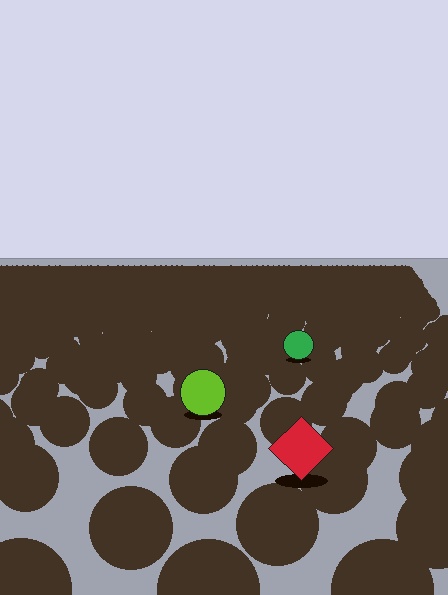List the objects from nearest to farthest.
From nearest to farthest: the red diamond, the lime circle, the green circle.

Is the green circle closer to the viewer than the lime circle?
No. The lime circle is closer — you can tell from the texture gradient: the ground texture is coarser near it.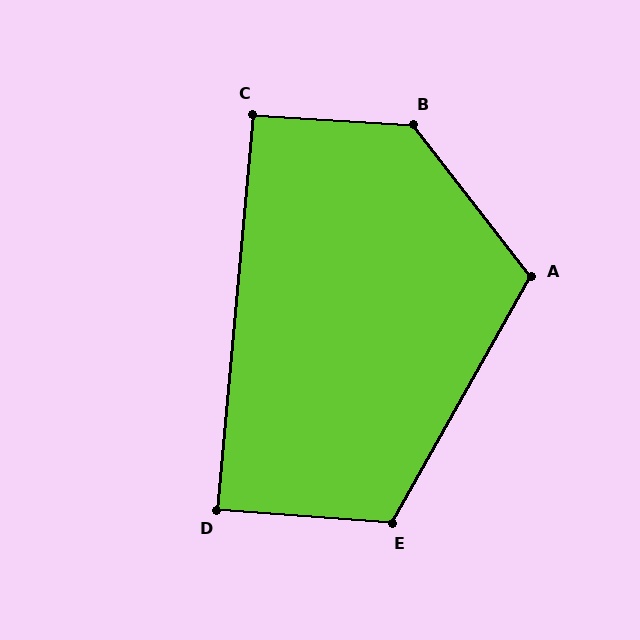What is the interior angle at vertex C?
Approximately 91 degrees (approximately right).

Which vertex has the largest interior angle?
B, at approximately 132 degrees.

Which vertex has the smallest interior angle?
D, at approximately 89 degrees.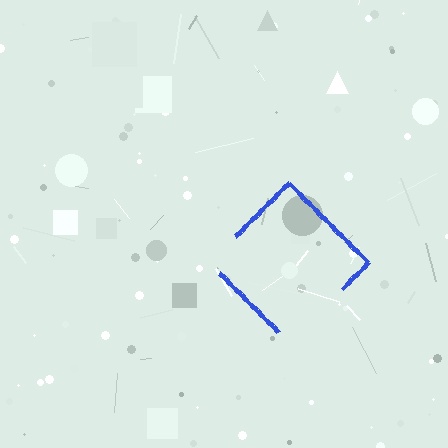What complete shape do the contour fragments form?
The contour fragments form a diamond.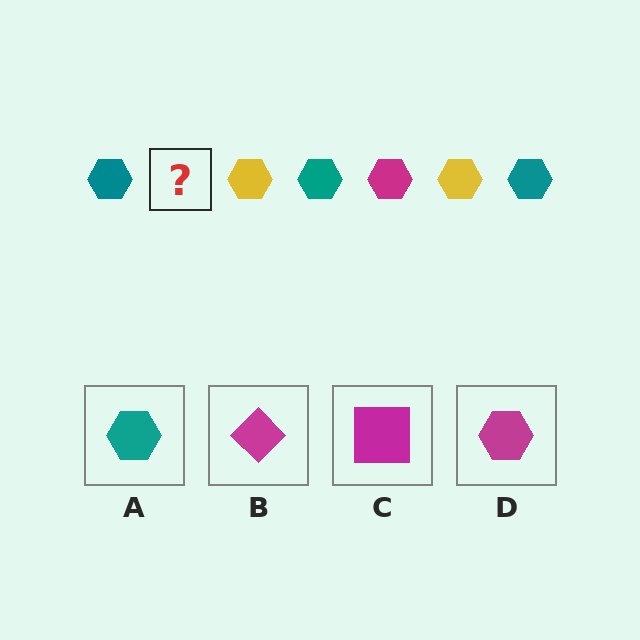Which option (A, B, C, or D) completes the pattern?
D.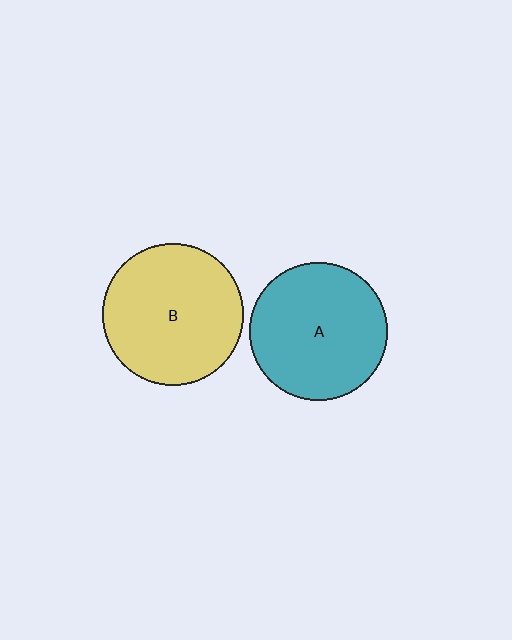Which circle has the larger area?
Circle B (yellow).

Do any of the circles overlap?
No, none of the circles overlap.